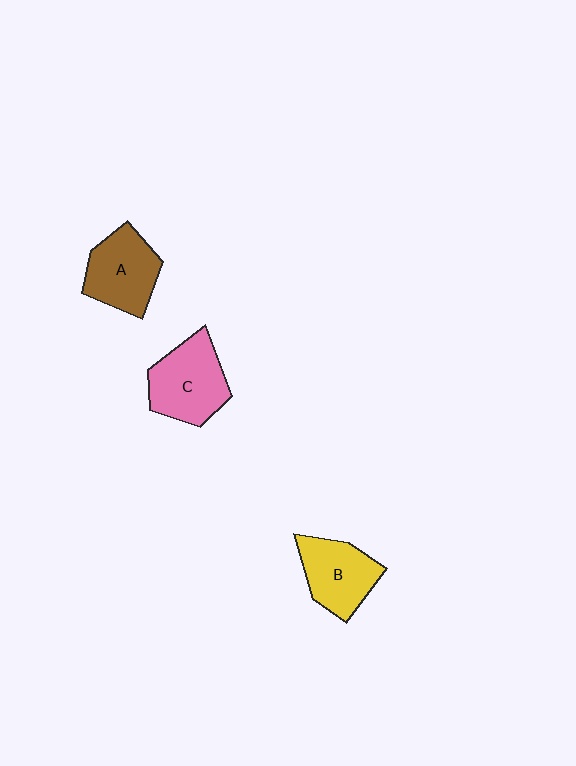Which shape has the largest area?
Shape C (pink).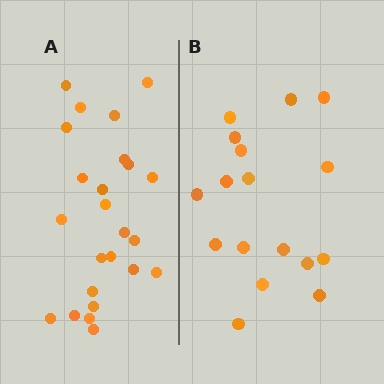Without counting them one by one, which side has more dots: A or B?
Region A (the left region) has more dots.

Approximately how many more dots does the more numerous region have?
Region A has roughly 8 or so more dots than region B.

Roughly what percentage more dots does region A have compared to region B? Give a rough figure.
About 40% more.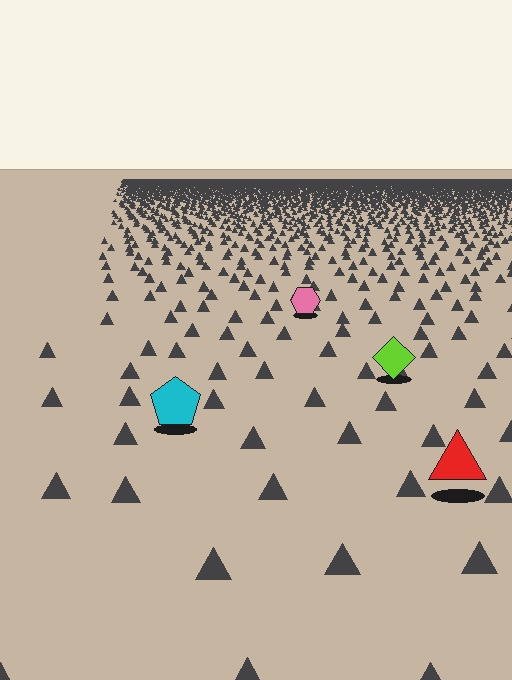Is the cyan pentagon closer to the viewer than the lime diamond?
Yes. The cyan pentagon is closer — you can tell from the texture gradient: the ground texture is coarser near it.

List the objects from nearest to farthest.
From nearest to farthest: the red triangle, the cyan pentagon, the lime diamond, the pink hexagon.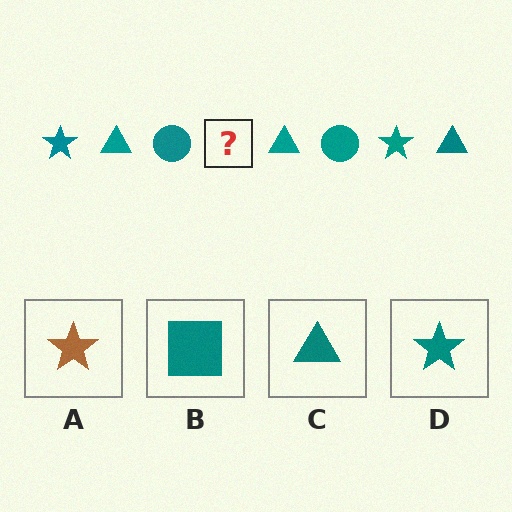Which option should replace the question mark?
Option D.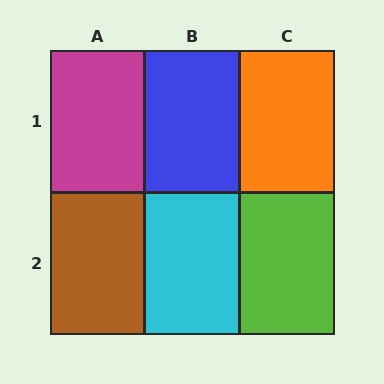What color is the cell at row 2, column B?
Cyan.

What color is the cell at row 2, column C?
Lime.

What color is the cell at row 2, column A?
Brown.